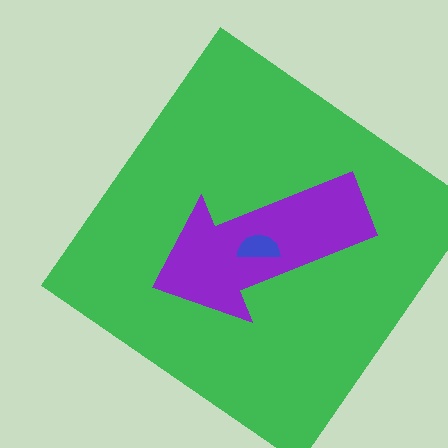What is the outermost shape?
The green diamond.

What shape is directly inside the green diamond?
The purple arrow.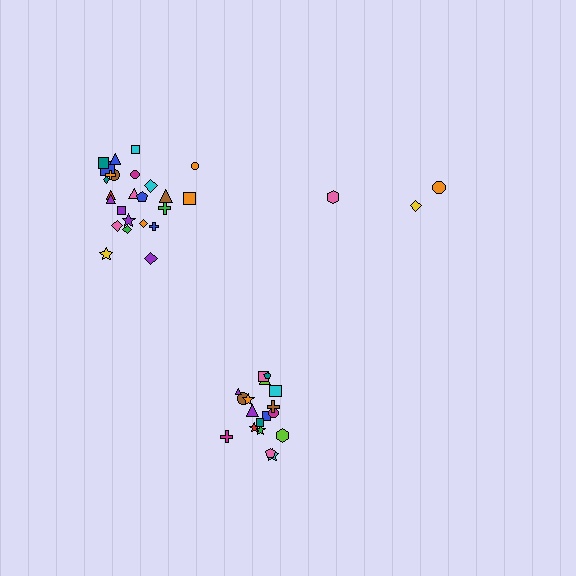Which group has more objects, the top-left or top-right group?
The top-left group.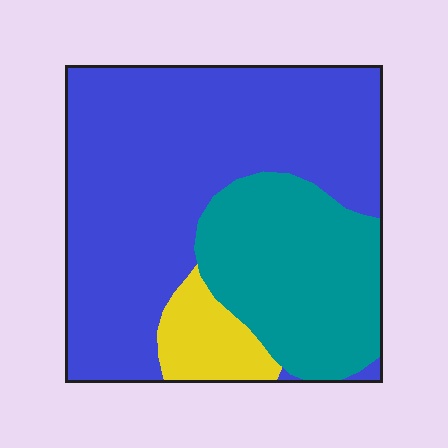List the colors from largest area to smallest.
From largest to smallest: blue, teal, yellow.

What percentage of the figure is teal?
Teal takes up between a quarter and a half of the figure.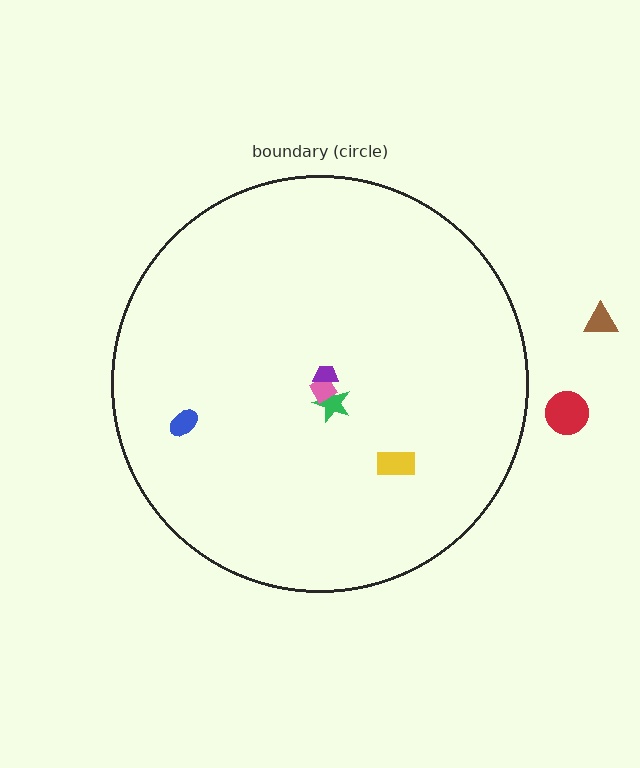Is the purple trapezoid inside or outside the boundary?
Inside.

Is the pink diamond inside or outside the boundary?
Inside.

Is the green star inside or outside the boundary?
Inside.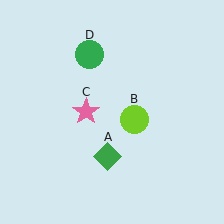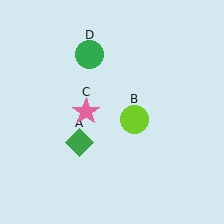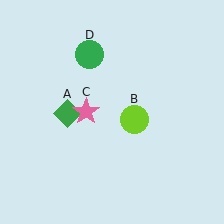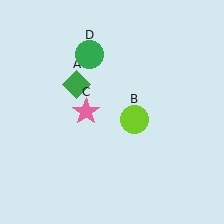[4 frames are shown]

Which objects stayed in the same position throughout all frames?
Lime circle (object B) and pink star (object C) and green circle (object D) remained stationary.